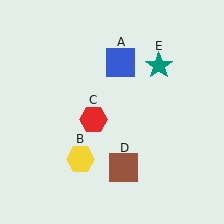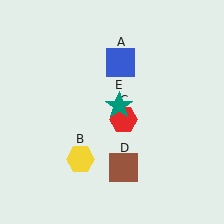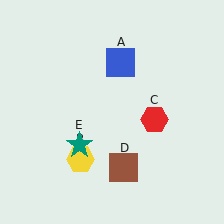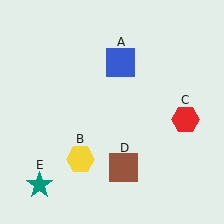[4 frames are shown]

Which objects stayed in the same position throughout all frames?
Blue square (object A) and yellow hexagon (object B) and brown square (object D) remained stationary.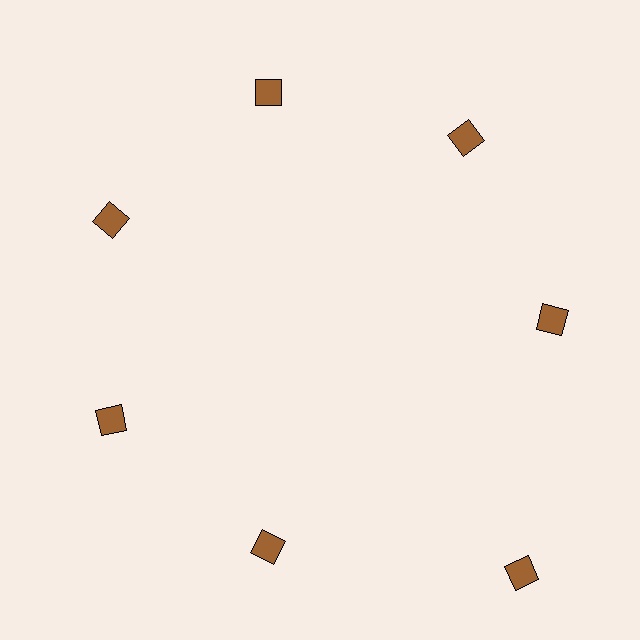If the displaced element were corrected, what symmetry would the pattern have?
It would have 7-fold rotational symmetry — the pattern would map onto itself every 51 degrees.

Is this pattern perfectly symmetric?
No. The 7 brown squares are arranged in a ring, but one element near the 5 o'clock position is pushed outward from the center, breaking the 7-fold rotational symmetry.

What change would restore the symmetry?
The symmetry would be restored by moving it inward, back onto the ring so that all 7 squares sit at equal angles and equal distance from the center.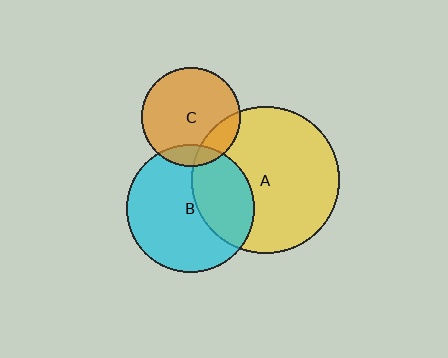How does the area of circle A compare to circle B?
Approximately 1.3 times.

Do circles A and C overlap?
Yes.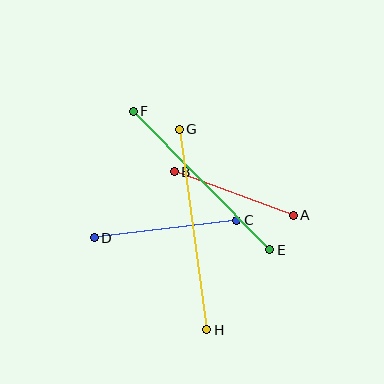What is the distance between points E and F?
The distance is approximately 194 pixels.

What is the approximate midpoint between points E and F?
The midpoint is at approximately (201, 180) pixels.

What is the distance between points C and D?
The distance is approximately 144 pixels.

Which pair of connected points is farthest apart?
Points G and H are farthest apart.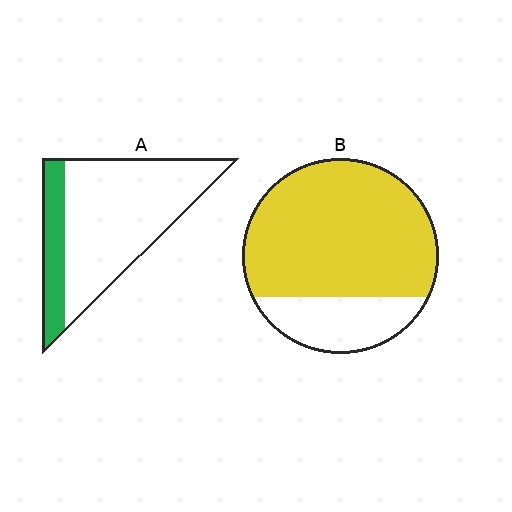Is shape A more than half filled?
No.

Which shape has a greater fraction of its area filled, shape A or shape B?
Shape B.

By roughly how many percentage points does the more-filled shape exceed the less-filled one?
By roughly 55 percentage points (B over A).